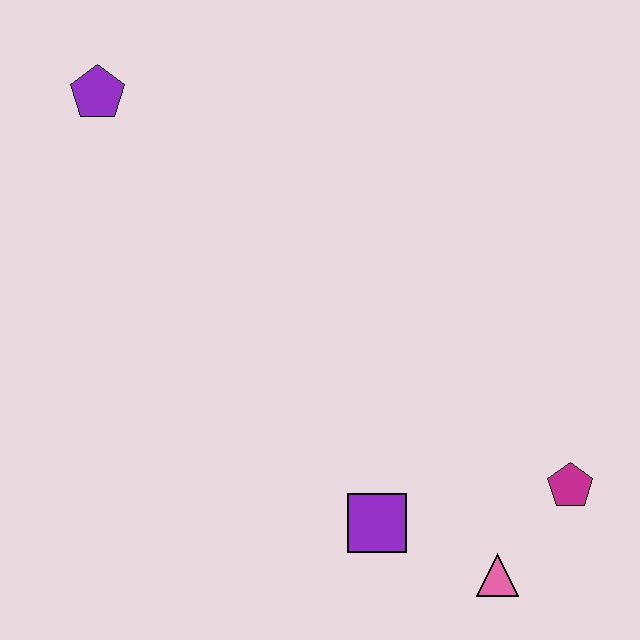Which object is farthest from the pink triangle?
The purple pentagon is farthest from the pink triangle.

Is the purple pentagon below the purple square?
No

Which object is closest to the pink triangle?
The magenta pentagon is closest to the pink triangle.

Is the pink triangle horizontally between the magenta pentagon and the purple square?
Yes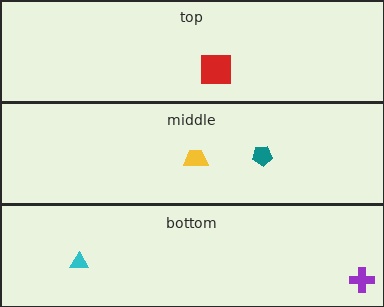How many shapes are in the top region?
1.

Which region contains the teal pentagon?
The middle region.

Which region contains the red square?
The top region.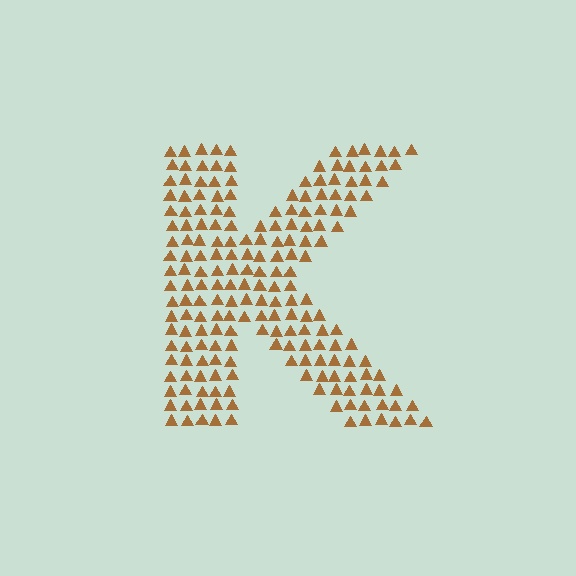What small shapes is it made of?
It is made of small triangles.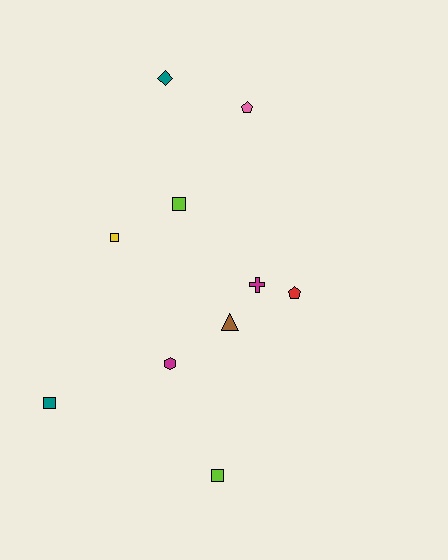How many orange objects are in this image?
There are no orange objects.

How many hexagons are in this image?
There is 1 hexagon.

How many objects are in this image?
There are 10 objects.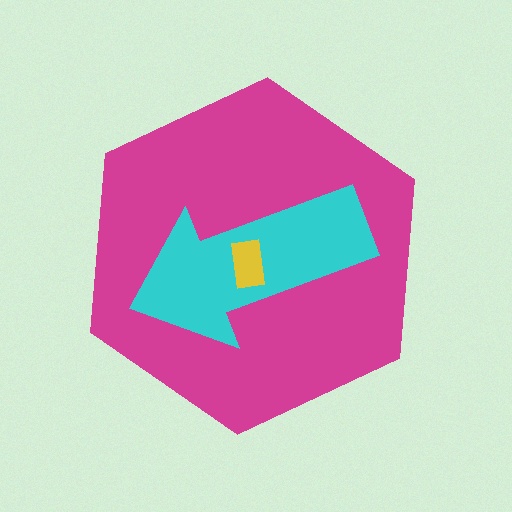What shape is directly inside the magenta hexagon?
The cyan arrow.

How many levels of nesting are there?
3.